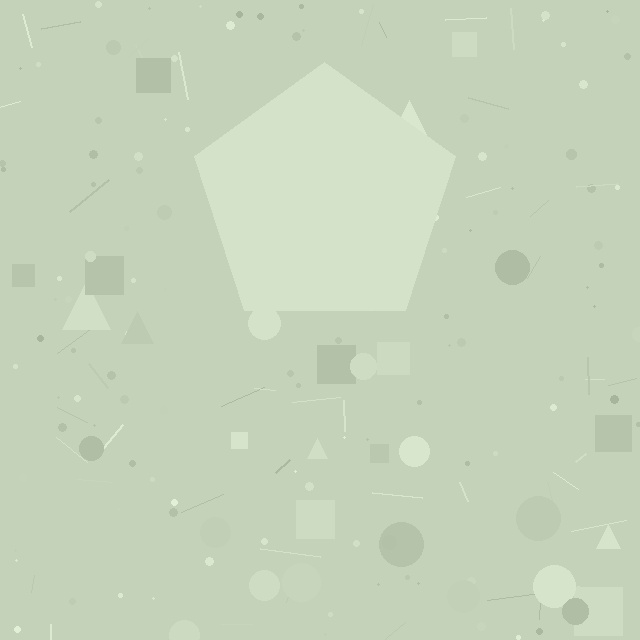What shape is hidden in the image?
A pentagon is hidden in the image.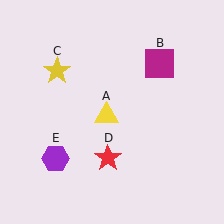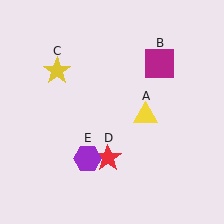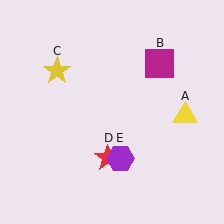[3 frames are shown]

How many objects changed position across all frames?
2 objects changed position: yellow triangle (object A), purple hexagon (object E).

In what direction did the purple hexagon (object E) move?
The purple hexagon (object E) moved right.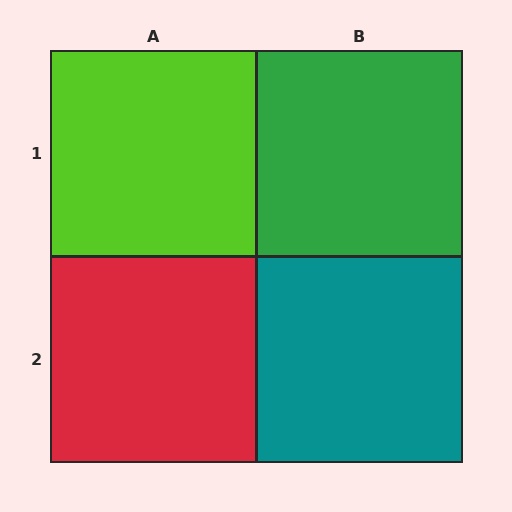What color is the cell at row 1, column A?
Lime.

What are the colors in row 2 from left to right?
Red, teal.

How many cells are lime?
1 cell is lime.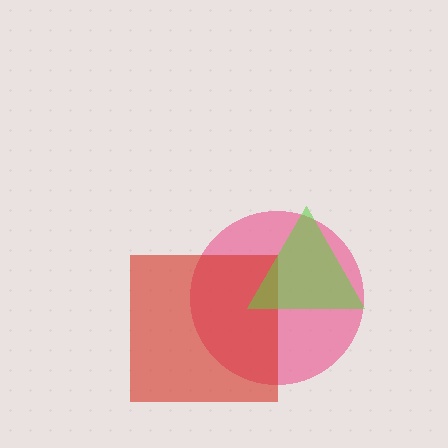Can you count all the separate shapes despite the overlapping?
Yes, there are 3 separate shapes.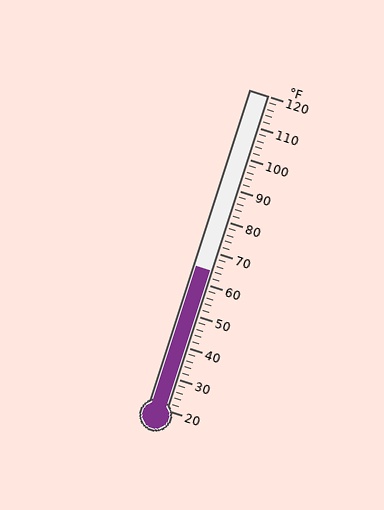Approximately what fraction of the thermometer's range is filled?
The thermometer is filled to approximately 45% of its range.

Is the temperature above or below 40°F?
The temperature is above 40°F.